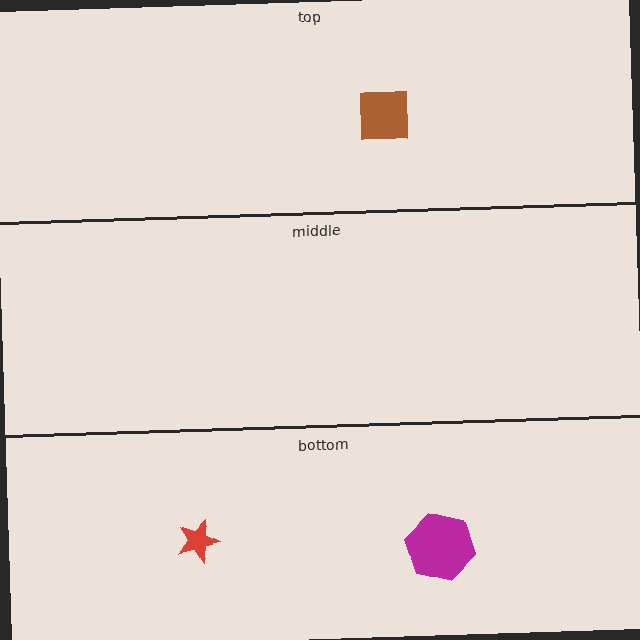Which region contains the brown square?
The top region.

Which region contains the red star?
The bottom region.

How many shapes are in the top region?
1.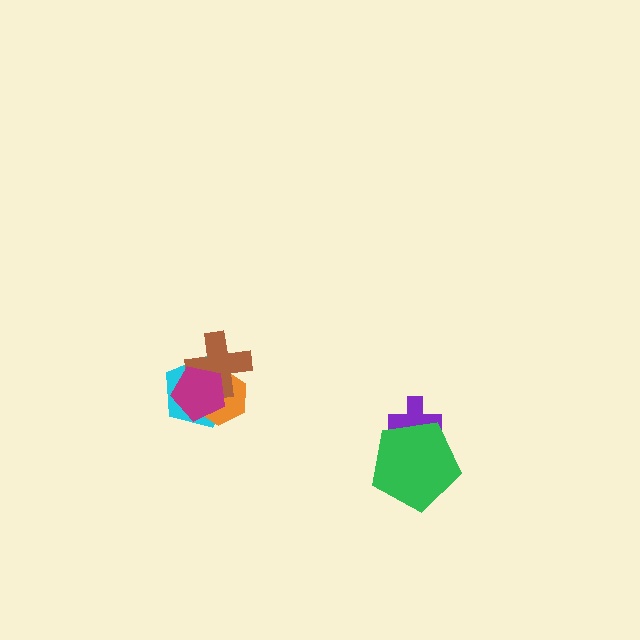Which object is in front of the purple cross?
The green pentagon is in front of the purple cross.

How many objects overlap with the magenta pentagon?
3 objects overlap with the magenta pentagon.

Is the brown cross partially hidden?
Yes, it is partially covered by another shape.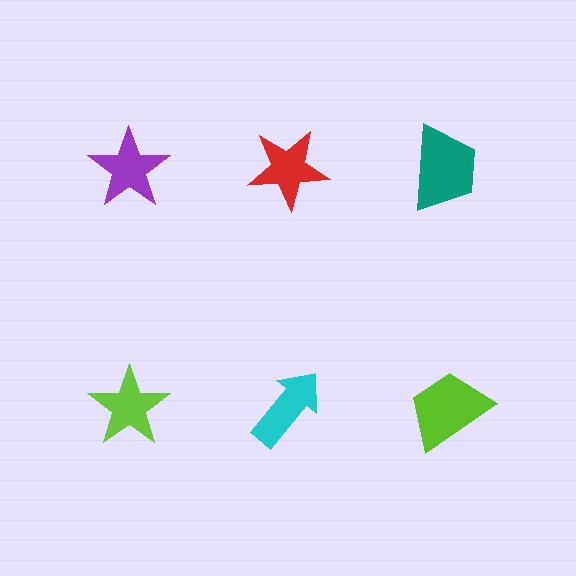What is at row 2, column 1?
A lime star.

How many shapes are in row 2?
3 shapes.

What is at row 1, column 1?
A purple star.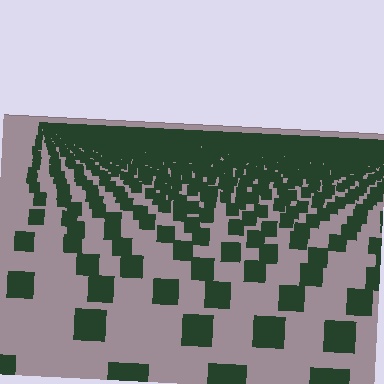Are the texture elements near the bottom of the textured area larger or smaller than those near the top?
Larger. Near the bottom, elements are closer to the viewer and appear at a bigger on-screen size.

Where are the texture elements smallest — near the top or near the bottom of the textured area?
Near the top.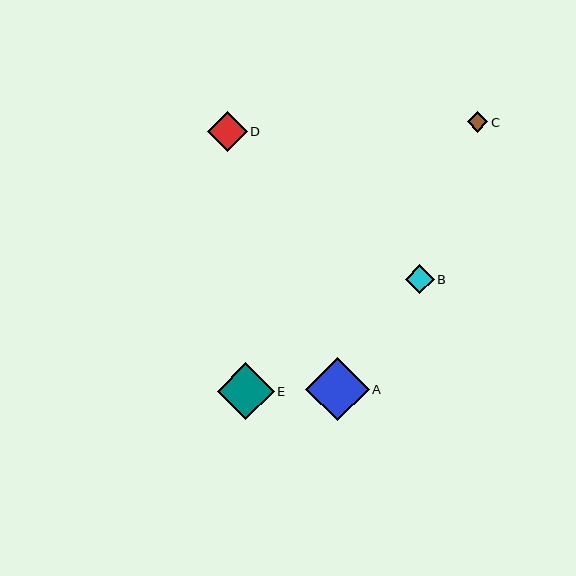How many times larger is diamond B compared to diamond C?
Diamond B is approximately 1.4 times the size of diamond C.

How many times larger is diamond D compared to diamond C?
Diamond D is approximately 2.0 times the size of diamond C.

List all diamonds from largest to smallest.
From largest to smallest: A, E, D, B, C.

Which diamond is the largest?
Diamond A is the largest with a size of approximately 63 pixels.